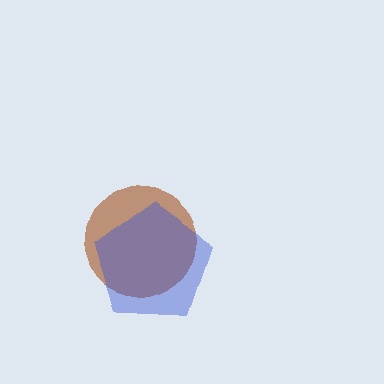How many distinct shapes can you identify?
There are 2 distinct shapes: a brown circle, a blue pentagon.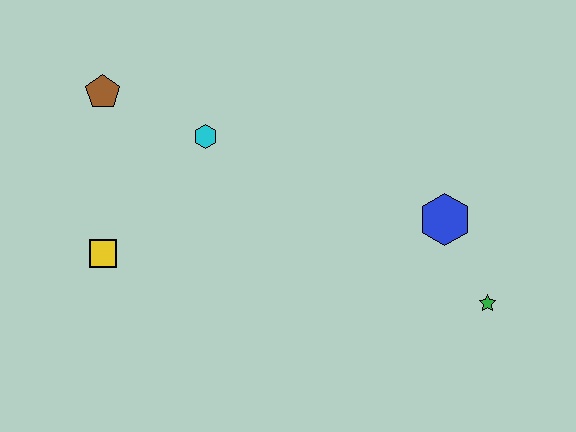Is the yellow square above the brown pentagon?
No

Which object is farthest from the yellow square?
The green star is farthest from the yellow square.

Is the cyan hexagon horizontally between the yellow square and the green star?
Yes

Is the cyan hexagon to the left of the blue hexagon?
Yes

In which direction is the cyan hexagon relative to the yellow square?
The cyan hexagon is above the yellow square.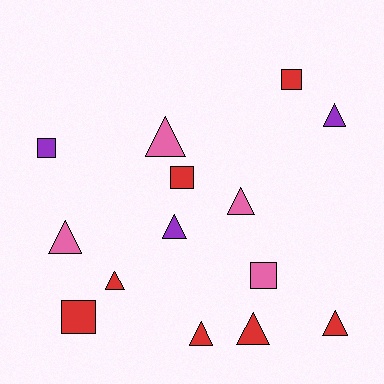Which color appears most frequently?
Red, with 7 objects.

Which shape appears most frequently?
Triangle, with 9 objects.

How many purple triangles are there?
There are 2 purple triangles.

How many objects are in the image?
There are 14 objects.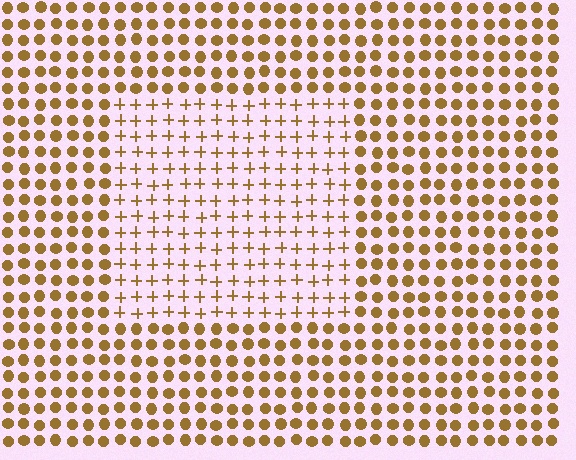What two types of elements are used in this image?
The image uses plus signs inside the rectangle region and circles outside it.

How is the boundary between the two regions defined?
The boundary is defined by a change in element shape: plus signs inside vs. circles outside. All elements share the same color and spacing.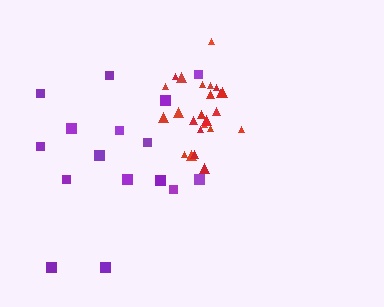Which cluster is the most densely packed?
Red.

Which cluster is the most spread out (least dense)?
Purple.